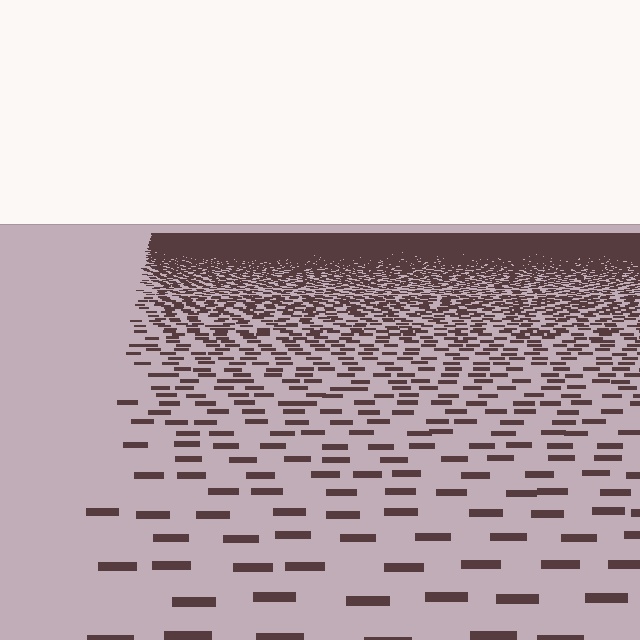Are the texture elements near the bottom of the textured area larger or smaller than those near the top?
Larger. Near the bottom, elements are closer to the viewer and appear at a bigger on-screen size.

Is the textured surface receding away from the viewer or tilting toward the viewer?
The surface is receding away from the viewer. Texture elements get smaller and denser toward the top.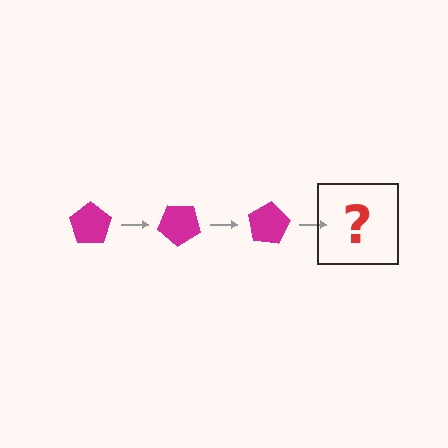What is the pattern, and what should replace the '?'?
The pattern is that the pentagon rotates 40 degrees each step. The '?' should be a magenta pentagon rotated 120 degrees.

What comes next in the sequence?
The next element should be a magenta pentagon rotated 120 degrees.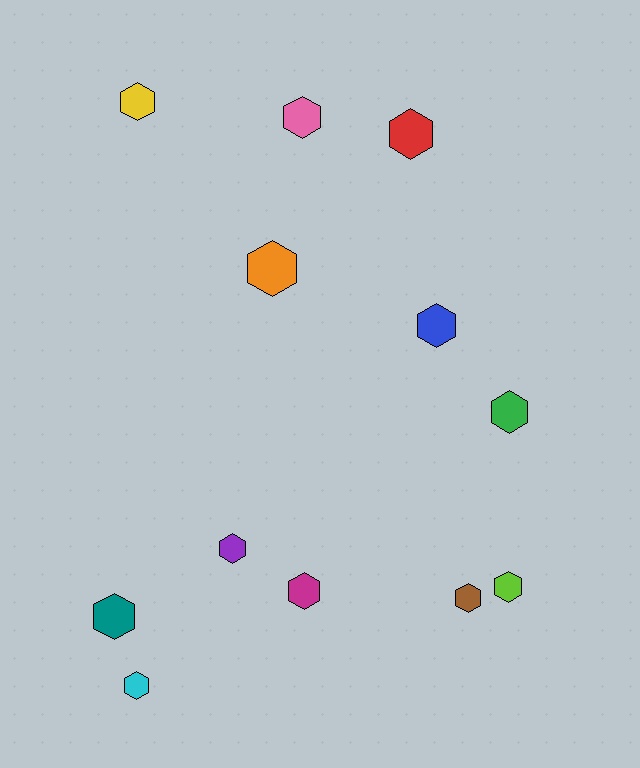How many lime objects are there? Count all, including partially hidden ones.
There is 1 lime object.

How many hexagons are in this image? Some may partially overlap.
There are 12 hexagons.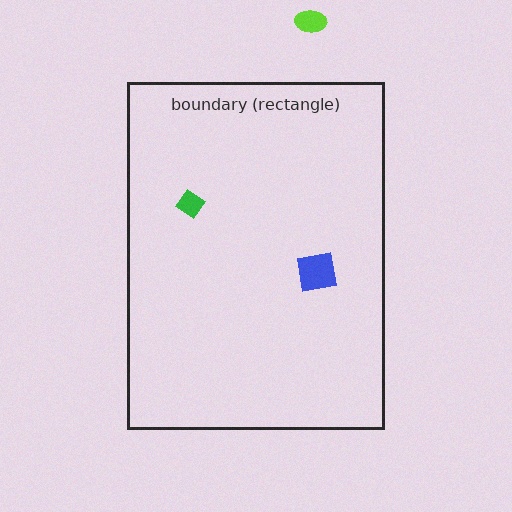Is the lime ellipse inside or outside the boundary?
Outside.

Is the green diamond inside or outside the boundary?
Inside.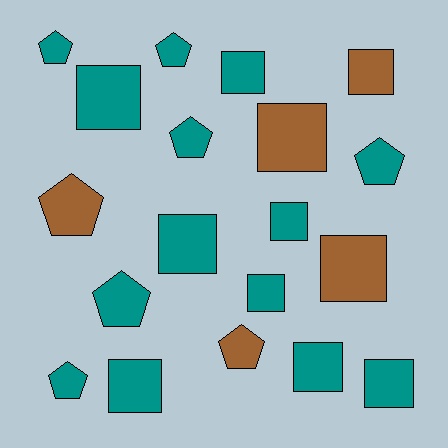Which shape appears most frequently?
Square, with 11 objects.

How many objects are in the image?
There are 19 objects.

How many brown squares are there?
There are 3 brown squares.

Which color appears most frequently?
Teal, with 14 objects.